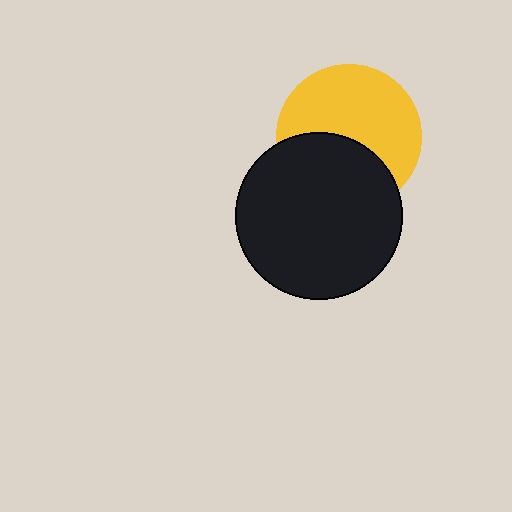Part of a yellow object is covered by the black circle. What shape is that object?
It is a circle.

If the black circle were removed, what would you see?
You would see the complete yellow circle.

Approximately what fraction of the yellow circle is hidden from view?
Roughly 40% of the yellow circle is hidden behind the black circle.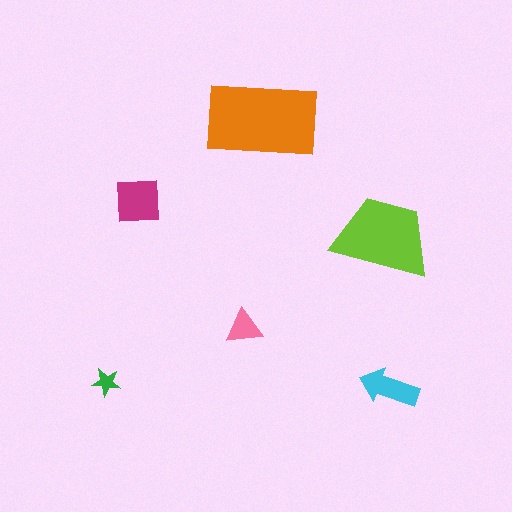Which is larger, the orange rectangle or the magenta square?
The orange rectangle.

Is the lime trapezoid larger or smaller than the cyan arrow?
Larger.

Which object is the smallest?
The green star.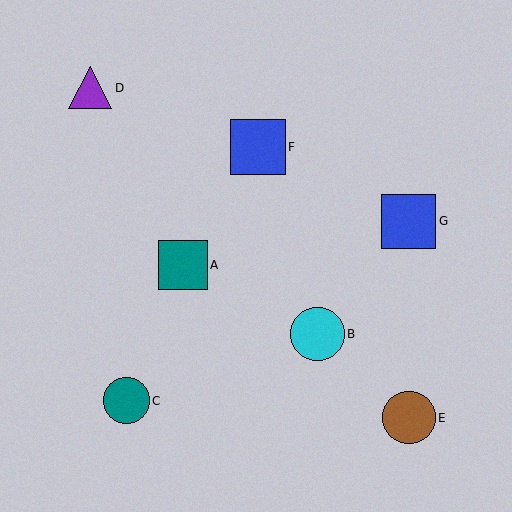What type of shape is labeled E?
Shape E is a brown circle.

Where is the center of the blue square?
The center of the blue square is at (409, 221).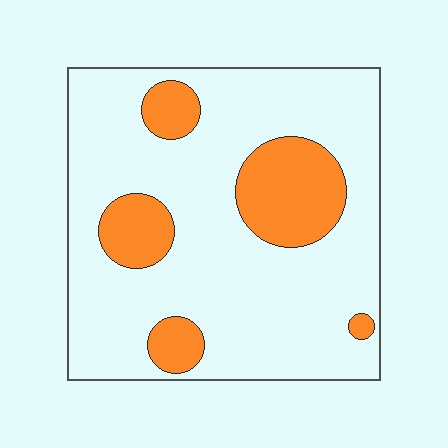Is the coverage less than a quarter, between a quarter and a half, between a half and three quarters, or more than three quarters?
Less than a quarter.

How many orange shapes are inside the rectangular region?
5.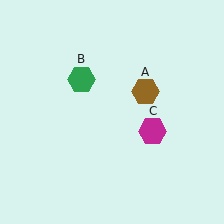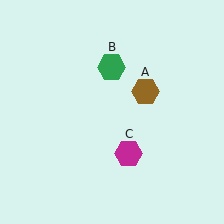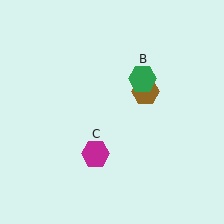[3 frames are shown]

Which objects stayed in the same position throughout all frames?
Brown hexagon (object A) remained stationary.